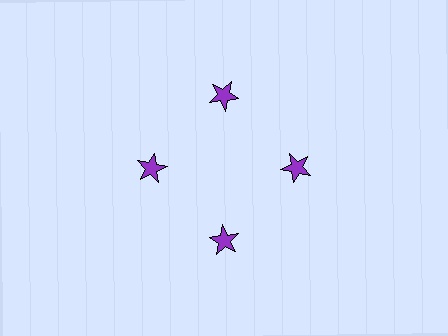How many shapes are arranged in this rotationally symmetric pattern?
There are 4 shapes, arranged in 4 groups of 1.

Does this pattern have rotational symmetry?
Yes, this pattern has 4-fold rotational symmetry. It looks the same after rotating 90 degrees around the center.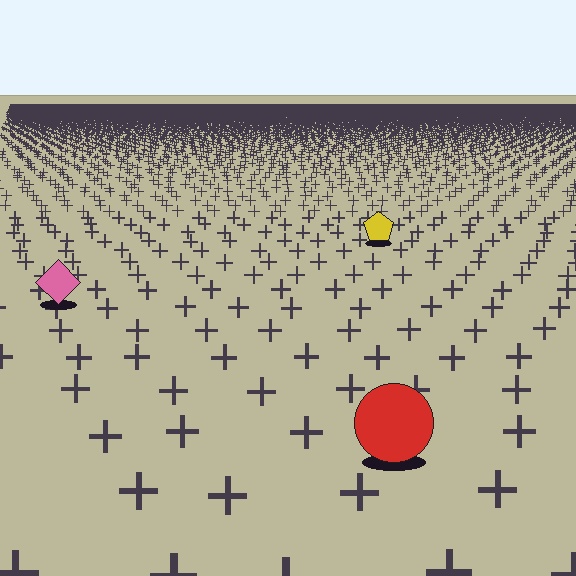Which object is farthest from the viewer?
The yellow pentagon is farthest from the viewer. It appears smaller and the ground texture around it is denser.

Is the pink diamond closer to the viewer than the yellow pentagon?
Yes. The pink diamond is closer — you can tell from the texture gradient: the ground texture is coarser near it.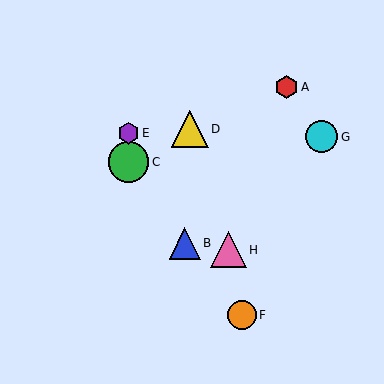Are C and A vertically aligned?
No, C is at x≈129 and A is at x≈286.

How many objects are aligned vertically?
2 objects (C, E) are aligned vertically.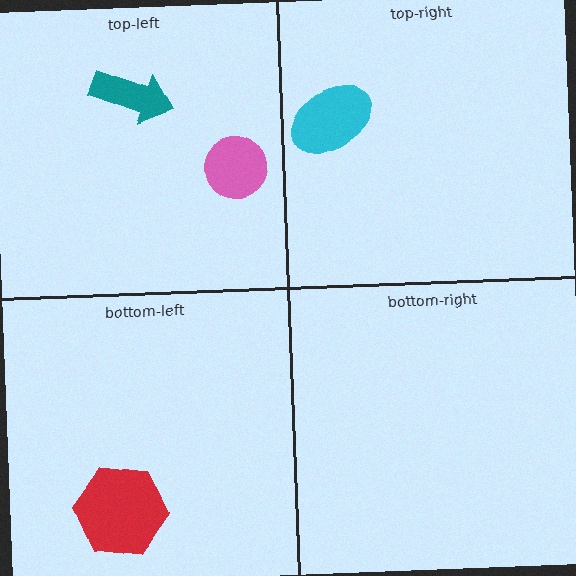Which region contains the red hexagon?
The bottom-left region.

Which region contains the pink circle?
The top-left region.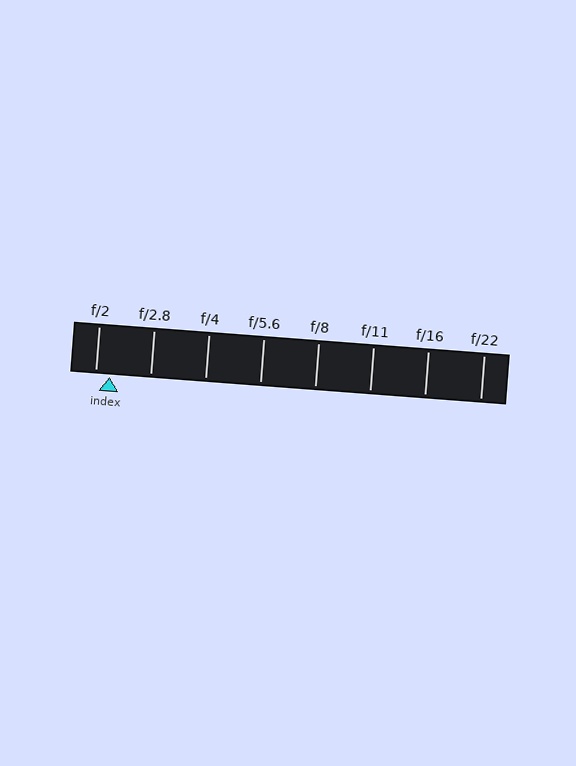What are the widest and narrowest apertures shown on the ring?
The widest aperture shown is f/2 and the narrowest is f/22.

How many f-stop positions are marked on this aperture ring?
There are 8 f-stop positions marked.